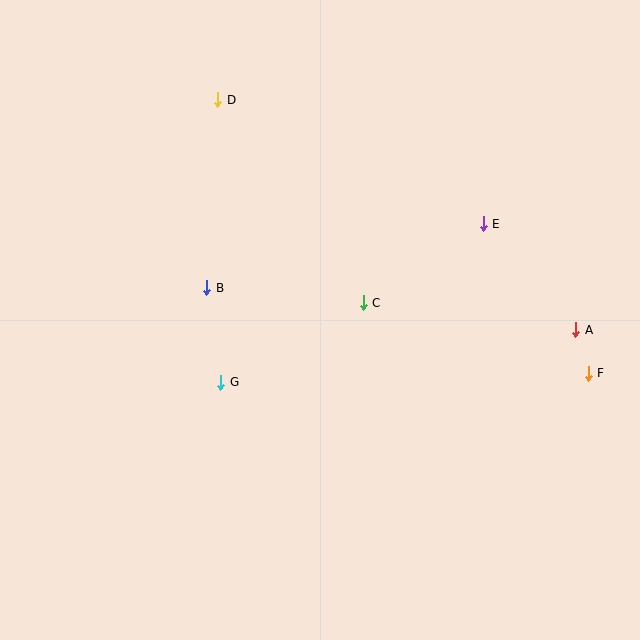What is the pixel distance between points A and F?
The distance between A and F is 45 pixels.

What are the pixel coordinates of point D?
Point D is at (218, 100).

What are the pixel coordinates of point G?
Point G is at (221, 382).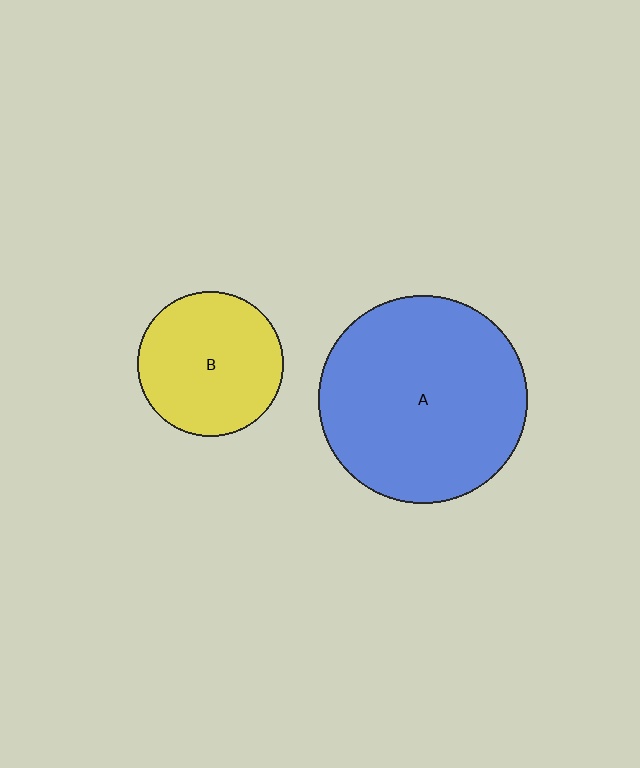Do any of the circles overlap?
No, none of the circles overlap.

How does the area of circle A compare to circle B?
Approximately 2.1 times.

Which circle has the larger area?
Circle A (blue).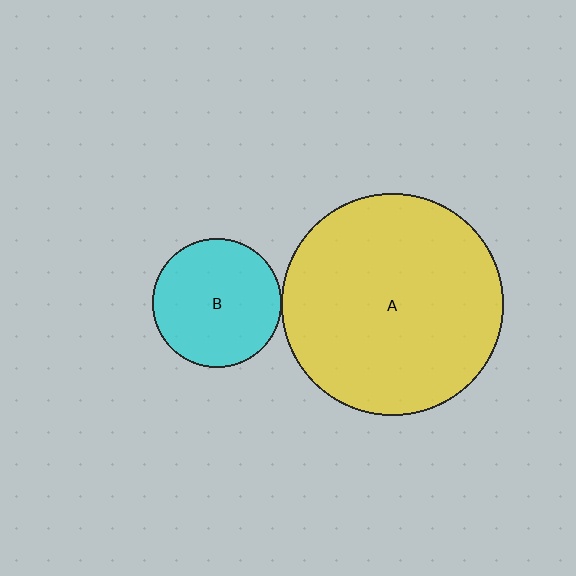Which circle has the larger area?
Circle A (yellow).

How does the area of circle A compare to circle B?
Approximately 3.0 times.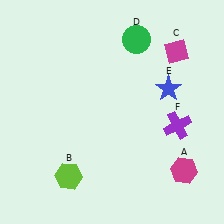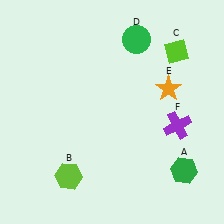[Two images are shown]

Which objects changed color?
A changed from magenta to green. C changed from magenta to lime. E changed from blue to orange.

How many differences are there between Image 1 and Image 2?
There are 3 differences between the two images.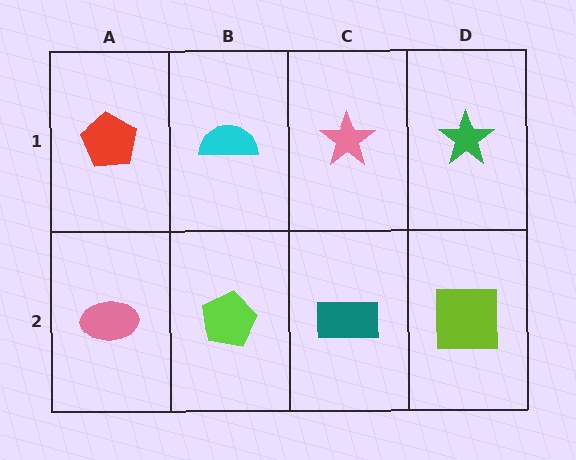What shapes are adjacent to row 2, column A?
A red pentagon (row 1, column A), a lime pentagon (row 2, column B).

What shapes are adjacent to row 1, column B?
A lime pentagon (row 2, column B), a red pentagon (row 1, column A), a pink star (row 1, column C).